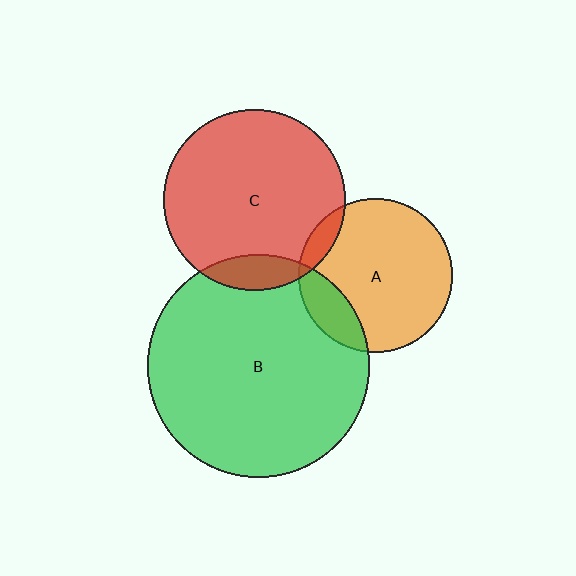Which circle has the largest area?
Circle B (green).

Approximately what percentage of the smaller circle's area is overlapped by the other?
Approximately 10%.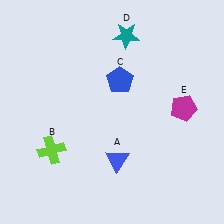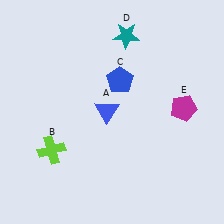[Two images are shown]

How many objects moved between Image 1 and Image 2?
1 object moved between the two images.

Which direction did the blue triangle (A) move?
The blue triangle (A) moved up.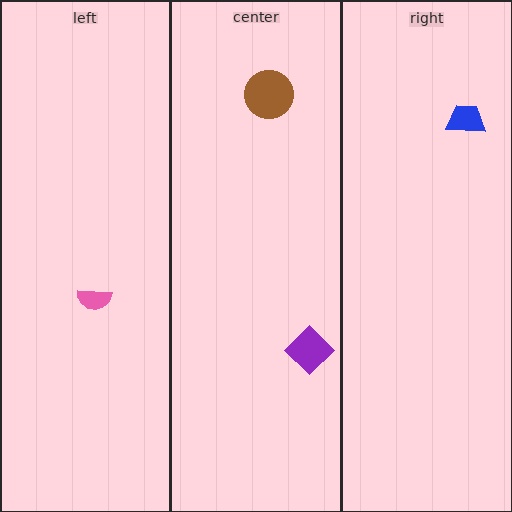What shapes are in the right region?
The blue trapezoid.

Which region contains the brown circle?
The center region.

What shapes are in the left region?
The pink semicircle.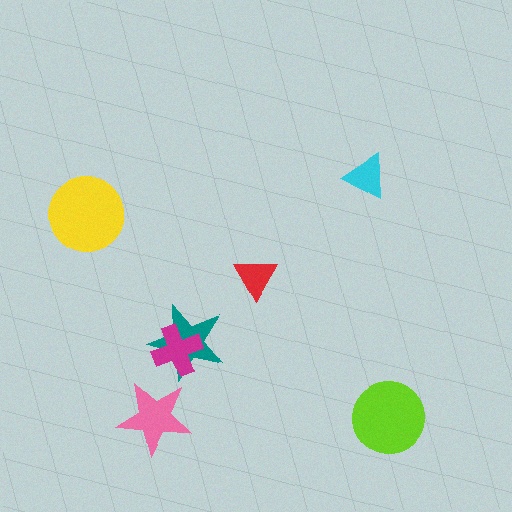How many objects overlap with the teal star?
1 object overlaps with the teal star.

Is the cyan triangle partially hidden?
No, no other shape covers it.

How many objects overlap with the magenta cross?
1 object overlaps with the magenta cross.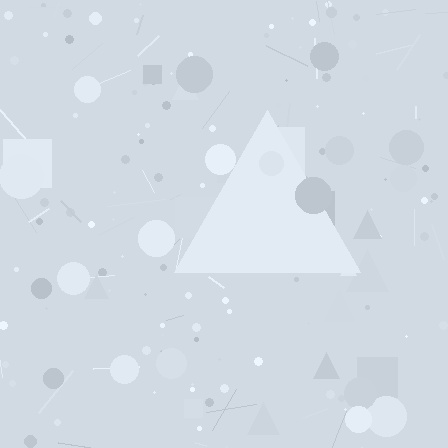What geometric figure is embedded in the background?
A triangle is embedded in the background.